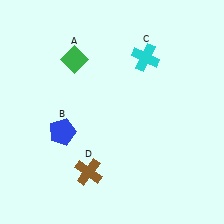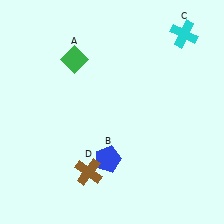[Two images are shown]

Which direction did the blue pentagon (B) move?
The blue pentagon (B) moved right.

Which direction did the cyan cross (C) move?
The cyan cross (C) moved right.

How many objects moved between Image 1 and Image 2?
2 objects moved between the two images.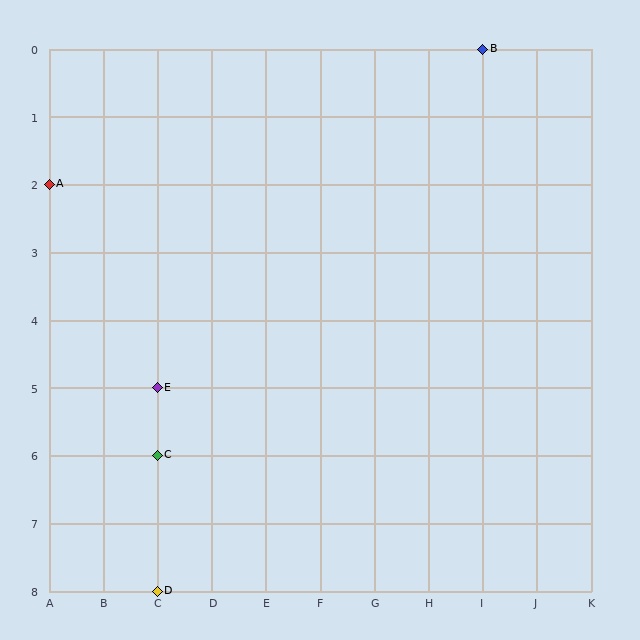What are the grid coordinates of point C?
Point C is at grid coordinates (C, 6).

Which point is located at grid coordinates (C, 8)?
Point D is at (C, 8).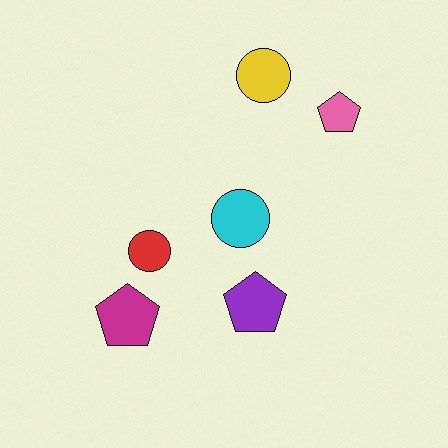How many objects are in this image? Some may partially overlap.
There are 6 objects.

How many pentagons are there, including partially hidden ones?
There are 3 pentagons.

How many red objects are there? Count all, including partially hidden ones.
There is 1 red object.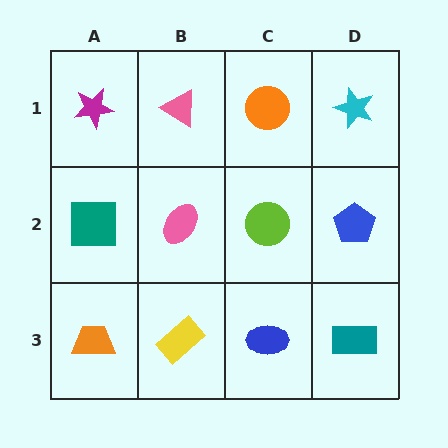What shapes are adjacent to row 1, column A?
A teal square (row 2, column A), a pink triangle (row 1, column B).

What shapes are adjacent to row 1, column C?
A lime circle (row 2, column C), a pink triangle (row 1, column B), a cyan star (row 1, column D).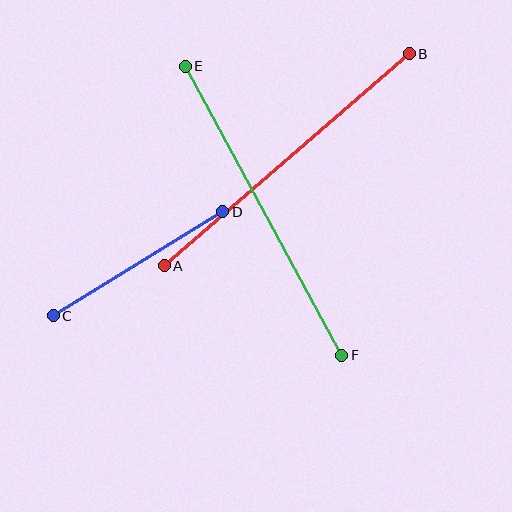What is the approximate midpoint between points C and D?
The midpoint is at approximately (138, 264) pixels.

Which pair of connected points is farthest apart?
Points E and F are farthest apart.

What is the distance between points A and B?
The distance is approximately 324 pixels.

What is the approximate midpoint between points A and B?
The midpoint is at approximately (287, 160) pixels.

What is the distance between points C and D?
The distance is approximately 199 pixels.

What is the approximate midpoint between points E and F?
The midpoint is at approximately (263, 211) pixels.